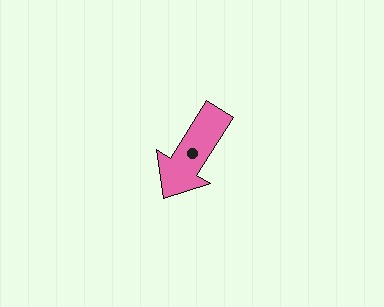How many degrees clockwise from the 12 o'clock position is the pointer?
Approximately 212 degrees.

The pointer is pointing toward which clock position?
Roughly 7 o'clock.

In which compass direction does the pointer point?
Southwest.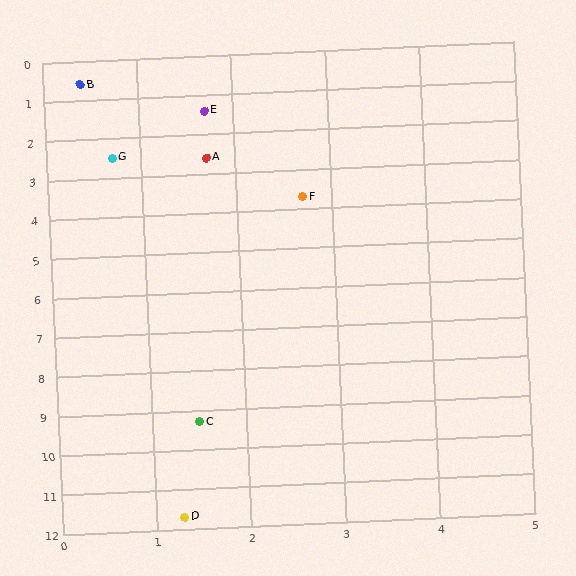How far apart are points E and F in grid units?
Points E and F are about 2.5 grid units apart.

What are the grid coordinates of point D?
Point D is at approximately (1.3, 11.7).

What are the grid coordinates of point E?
Point E is at approximately (1.7, 1.4).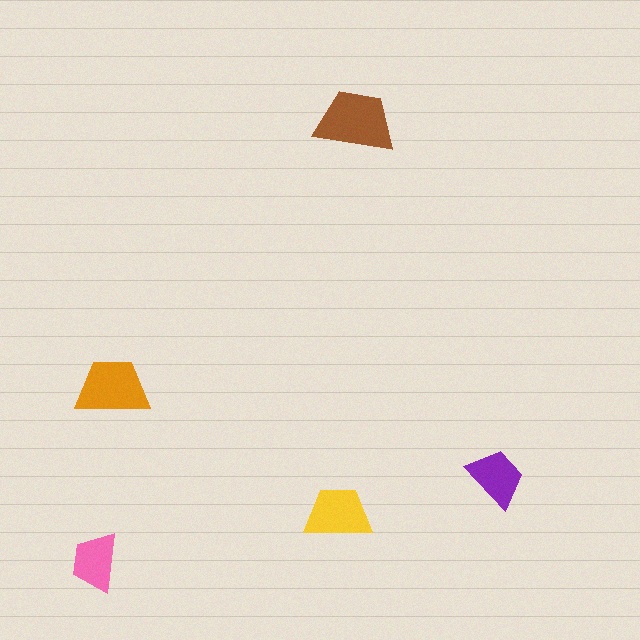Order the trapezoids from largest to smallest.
the brown one, the orange one, the yellow one, the purple one, the pink one.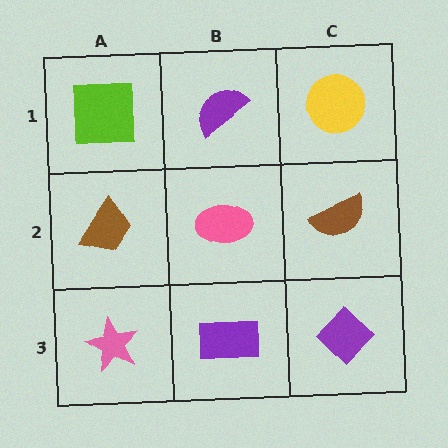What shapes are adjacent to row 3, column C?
A brown semicircle (row 2, column C), a purple rectangle (row 3, column B).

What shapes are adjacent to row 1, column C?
A brown semicircle (row 2, column C), a purple semicircle (row 1, column B).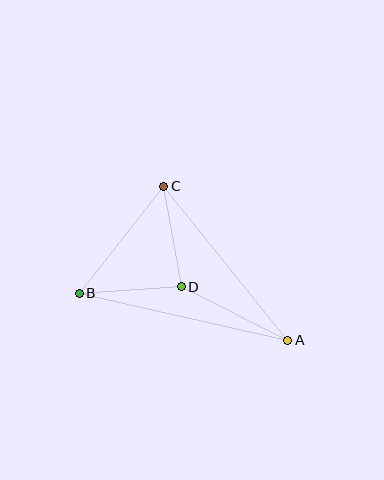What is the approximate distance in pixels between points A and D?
The distance between A and D is approximately 119 pixels.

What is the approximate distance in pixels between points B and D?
The distance between B and D is approximately 103 pixels.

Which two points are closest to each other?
Points C and D are closest to each other.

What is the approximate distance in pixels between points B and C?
The distance between B and C is approximately 136 pixels.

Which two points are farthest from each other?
Points A and B are farthest from each other.